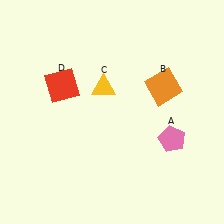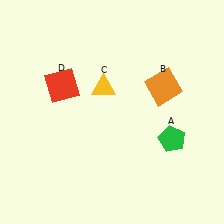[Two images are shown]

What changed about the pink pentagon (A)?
In Image 1, A is pink. In Image 2, it changed to green.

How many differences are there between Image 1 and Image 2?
There is 1 difference between the two images.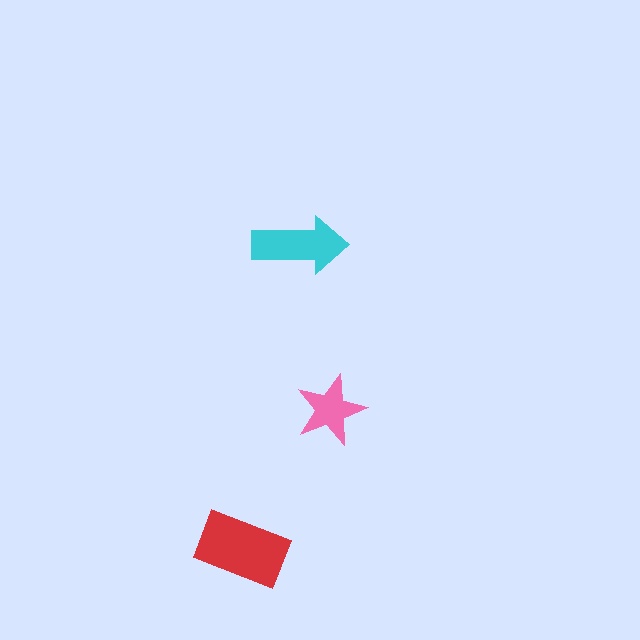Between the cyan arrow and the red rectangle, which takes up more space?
The red rectangle.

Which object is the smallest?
The pink star.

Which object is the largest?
The red rectangle.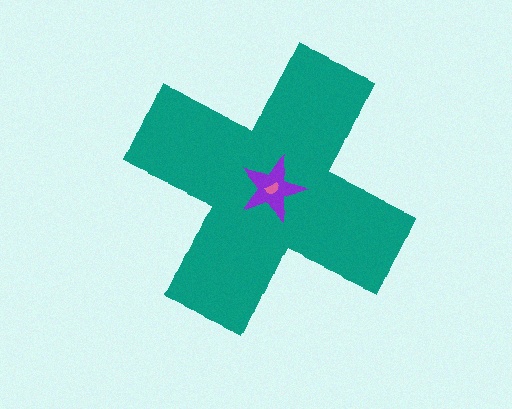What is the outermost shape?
The teal cross.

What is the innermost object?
The pink semicircle.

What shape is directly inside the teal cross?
The purple star.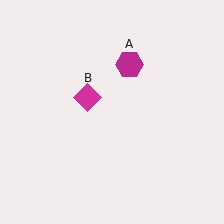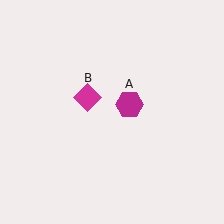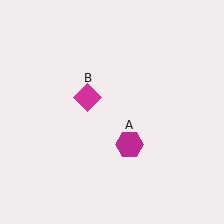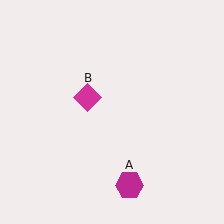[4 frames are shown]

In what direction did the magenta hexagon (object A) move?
The magenta hexagon (object A) moved down.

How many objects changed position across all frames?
1 object changed position: magenta hexagon (object A).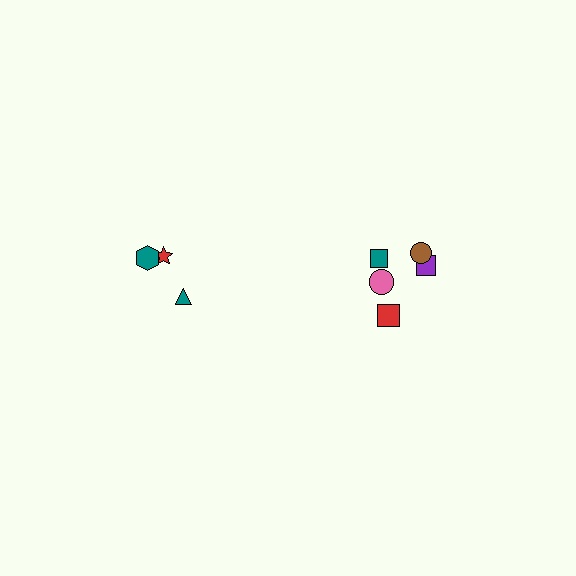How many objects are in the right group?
There are 5 objects.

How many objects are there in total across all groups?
There are 8 objects.